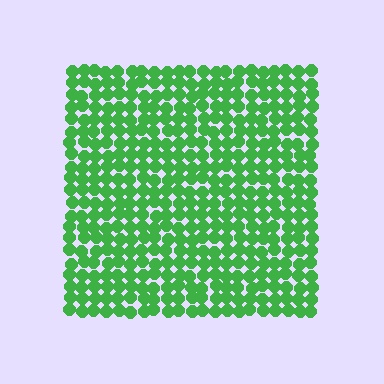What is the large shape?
The large shape is a square.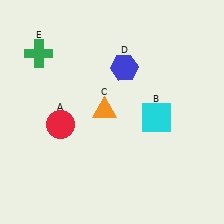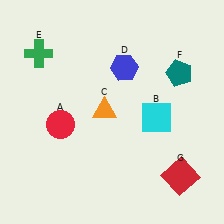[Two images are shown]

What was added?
A teal pentagon (F), a red square (G) were added in Image 2.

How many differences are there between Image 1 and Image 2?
There are 2 differences between the two images.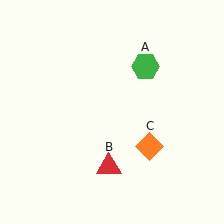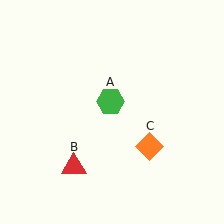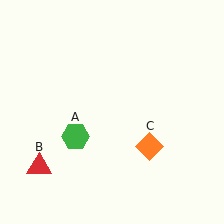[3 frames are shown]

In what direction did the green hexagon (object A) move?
The green hexagon (object A) moved down and to the left.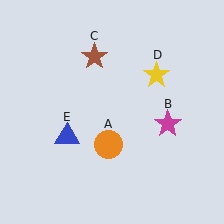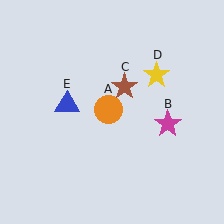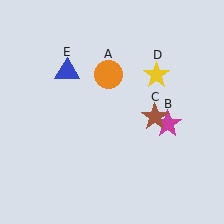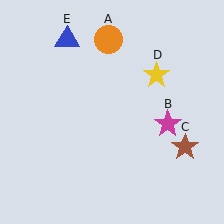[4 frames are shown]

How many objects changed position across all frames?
3 objects changed position: orange circle (object A), brown star (object C), blue triangle (object E).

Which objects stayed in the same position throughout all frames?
Magenta star (object B) and yellow star (object D) remained stationary.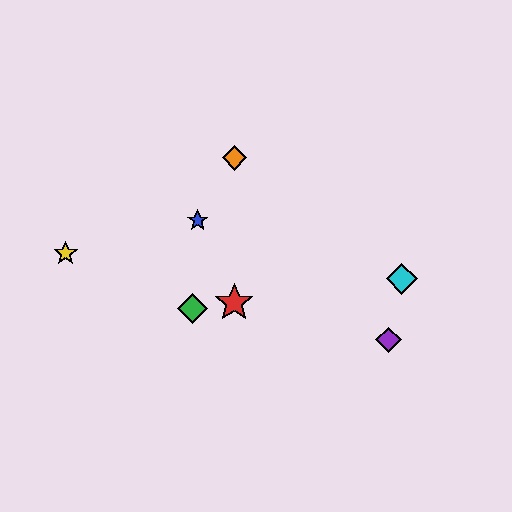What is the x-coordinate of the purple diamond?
The purple diamond is at x≈388.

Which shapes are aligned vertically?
The red star, the orange diamond are aligned vertically.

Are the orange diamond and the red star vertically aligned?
Yes, both are at x≈234.